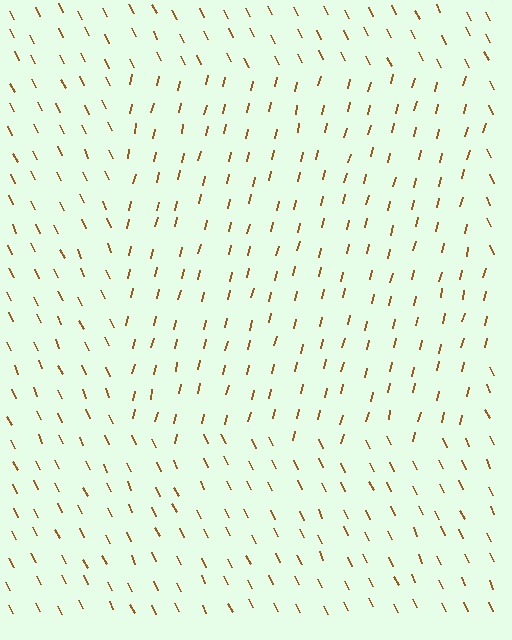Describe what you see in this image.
The image is filled with small brown line segments. A rectangle region in the image has lines oriented differently from the surrounding lines, creating a visible texture boundary.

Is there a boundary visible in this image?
Yes, there is a texture boundary formed by a change in line orientation.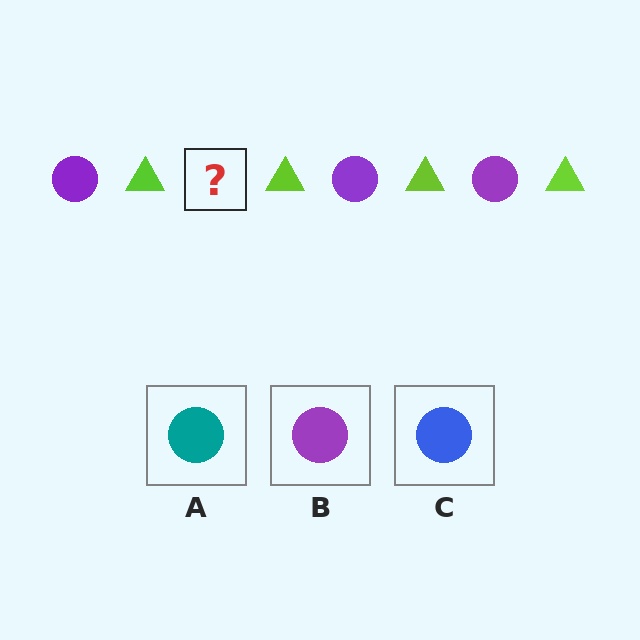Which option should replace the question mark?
Option B.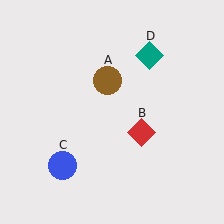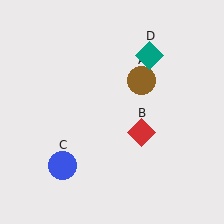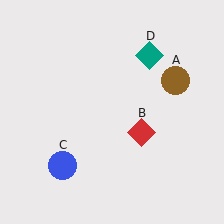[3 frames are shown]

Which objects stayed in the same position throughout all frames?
Red diamond (object B) and blue circle (object C) and teal diamond (object D) remained stationary.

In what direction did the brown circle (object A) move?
The brown circle (object A) moved right.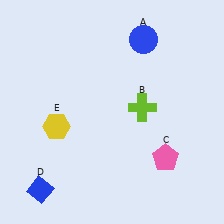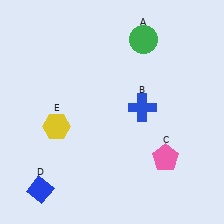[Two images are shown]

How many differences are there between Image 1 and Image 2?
There are 2 differences between the two images.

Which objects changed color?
A changed from blue to green. B changed from lime to blue.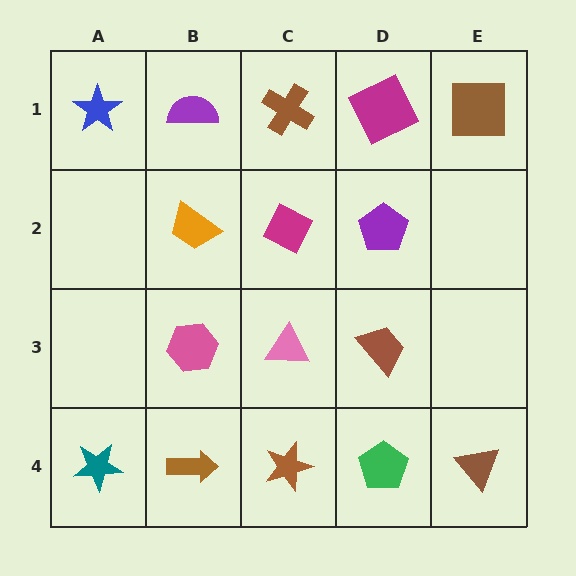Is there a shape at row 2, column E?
No, that cell is empty.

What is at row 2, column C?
A magenta diamond.